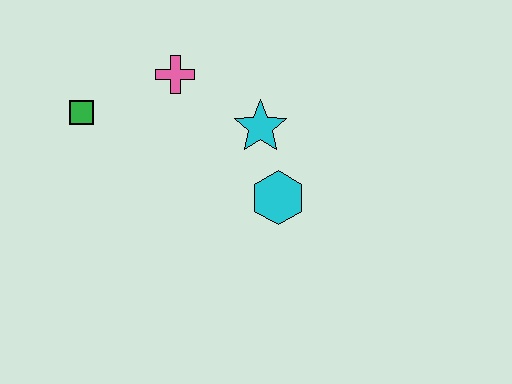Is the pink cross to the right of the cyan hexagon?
No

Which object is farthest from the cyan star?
The green square is farthest from the cyan star.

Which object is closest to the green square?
The pink cross is closest to the green square.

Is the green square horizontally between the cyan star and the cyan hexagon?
No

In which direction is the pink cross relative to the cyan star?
The pink cross is to the left of the cyan star.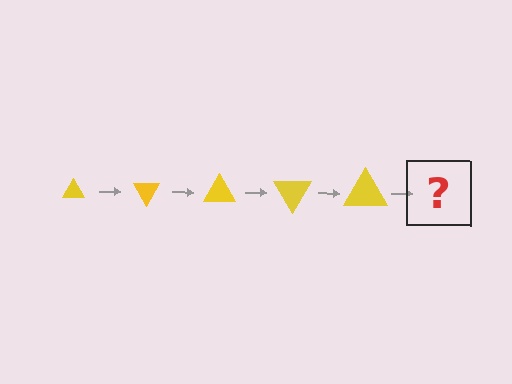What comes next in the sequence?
The next element should be a triangle, larger than the previous one and rotated 300 degrees from the start.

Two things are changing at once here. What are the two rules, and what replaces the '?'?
The two rules are that the triangle grows larger each step and it rotates 60 degrees each step. The '?' should be a triangle, larger than the previous one and rotated 300 degrees from the start.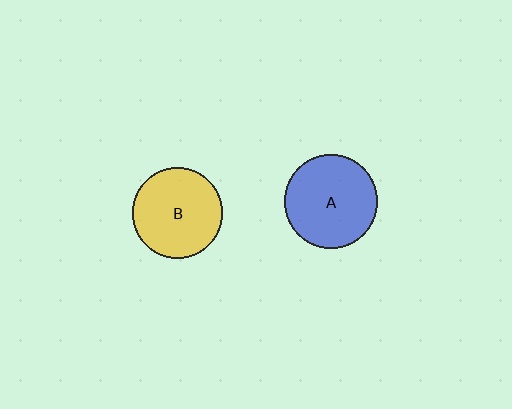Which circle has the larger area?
Circle A (blue).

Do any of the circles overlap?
No, none of the circles overlap.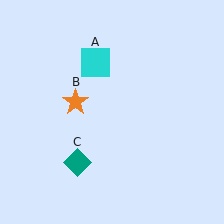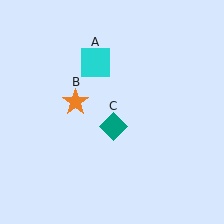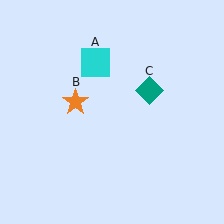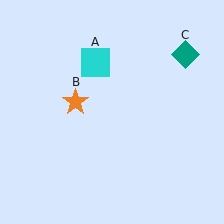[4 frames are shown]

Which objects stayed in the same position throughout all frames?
Cyan square (object A) and orange star (object B) remained stationary.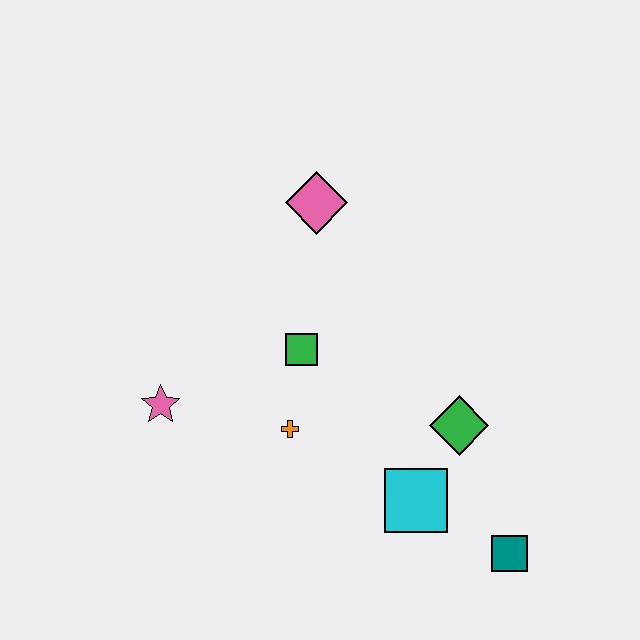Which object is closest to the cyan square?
The green diamond is closest to the cyan square.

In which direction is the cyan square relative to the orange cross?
The cyan square is to the right of the orange cross.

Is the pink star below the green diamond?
No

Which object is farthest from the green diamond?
The pink star is farthest from the green diamond.